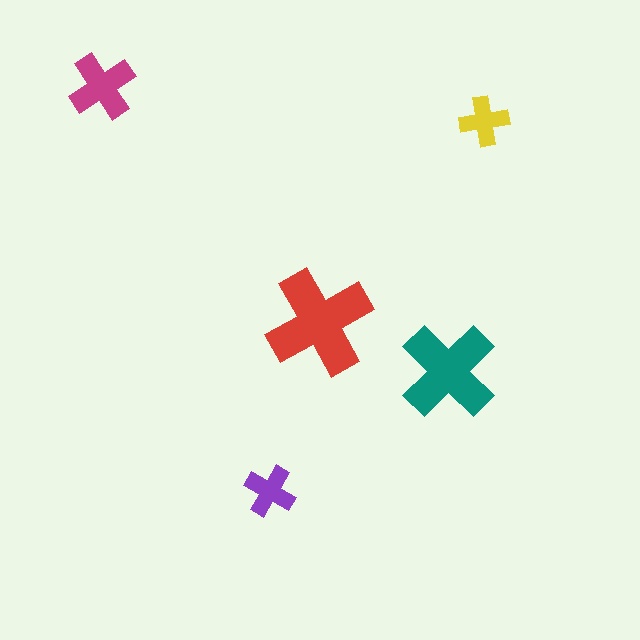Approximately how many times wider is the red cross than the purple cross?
About 2 times wider.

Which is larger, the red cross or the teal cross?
The red one.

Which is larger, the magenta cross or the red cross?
The red one.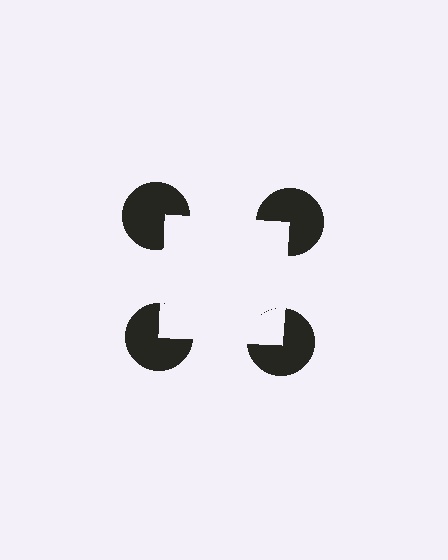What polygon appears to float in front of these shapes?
An illusory square — its edges are inferred from the aligned wedge cuts in the pac-man discs, not physically drawn.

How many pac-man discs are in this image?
There are 4 — one at each vertex of the illusory square.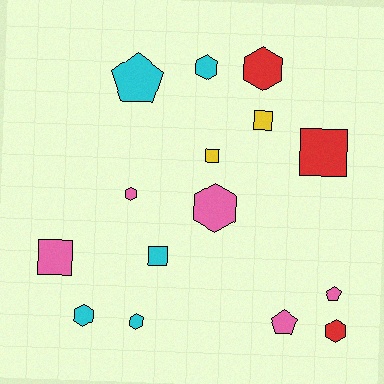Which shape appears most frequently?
Hexagon, with 7 objects.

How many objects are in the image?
There are 15 objects.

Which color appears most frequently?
Pink, with 5 objects.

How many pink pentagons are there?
There are 2 pink pentagons.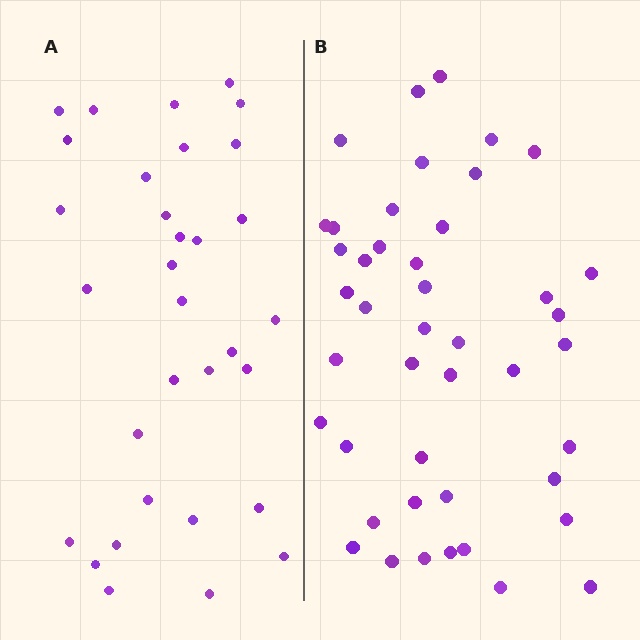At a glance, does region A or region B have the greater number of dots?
Region B (the right region) has more dots.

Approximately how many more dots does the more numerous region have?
Region B has roughly 12 or so more dots than region A.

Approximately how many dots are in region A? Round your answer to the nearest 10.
About 30 dots. (The exact count is 32, which rounds to 30.)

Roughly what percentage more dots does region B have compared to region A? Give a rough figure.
About 40% more.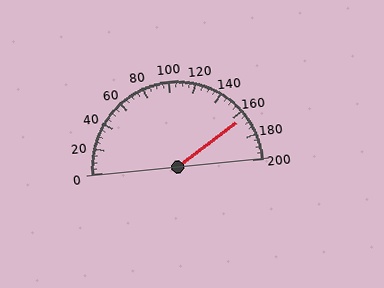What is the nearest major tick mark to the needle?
The nearest major tick mark is 160.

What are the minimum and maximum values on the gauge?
The gauge ranges from 0 to 200.